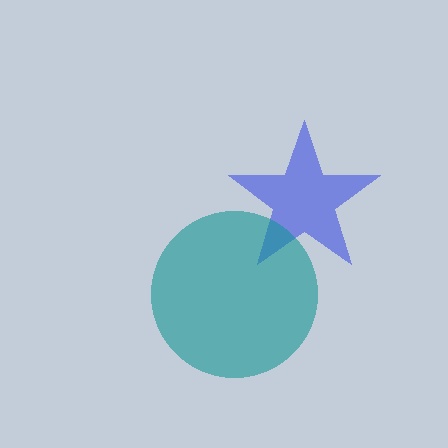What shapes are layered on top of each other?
The layered shapes are: a blue star, a teal circle.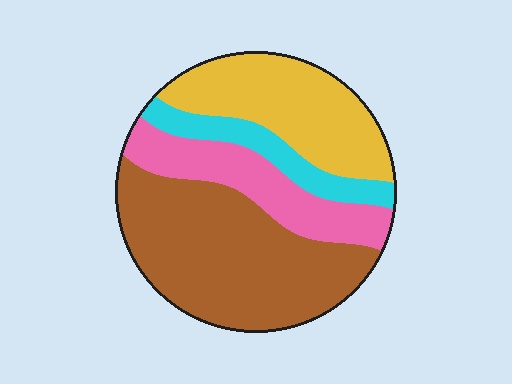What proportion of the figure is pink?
Pink takes up about one fifth (1/5) of the figure.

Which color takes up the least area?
Cyan, at roughly 10%.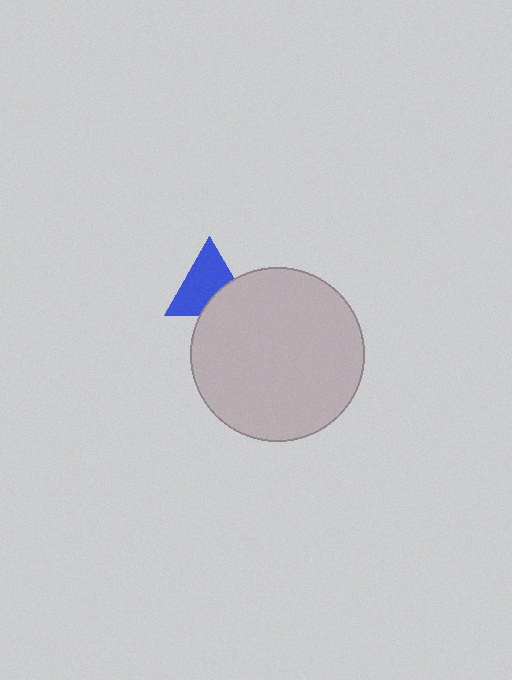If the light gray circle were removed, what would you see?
You would see the complete blue triangle.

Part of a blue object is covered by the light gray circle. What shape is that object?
It is a triangle.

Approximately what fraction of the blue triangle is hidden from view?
Roughly 32% of the blue triangle is hidden behind the light gray circle.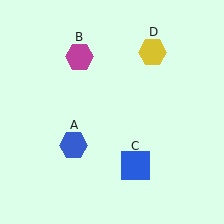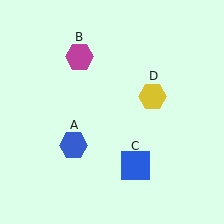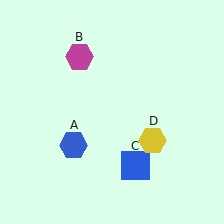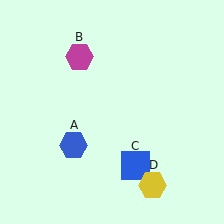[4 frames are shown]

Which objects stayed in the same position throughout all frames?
Blue hexagon (object A) and magenta hexagon (object B) and blue square (object C) remained stationary.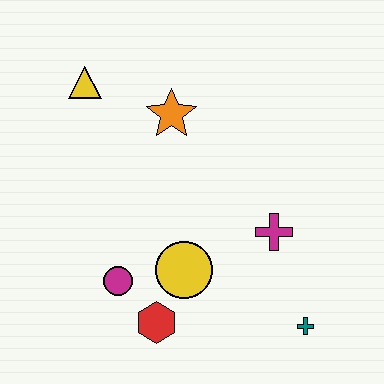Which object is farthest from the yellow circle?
The yellow triangle is farthest from the yellow circle.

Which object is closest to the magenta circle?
The red hexagon is closest to the magenta circle.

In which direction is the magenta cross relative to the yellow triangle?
The magenta cross is to the right of the yellow triangle.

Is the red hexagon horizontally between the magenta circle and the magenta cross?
Yes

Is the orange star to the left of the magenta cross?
Yes